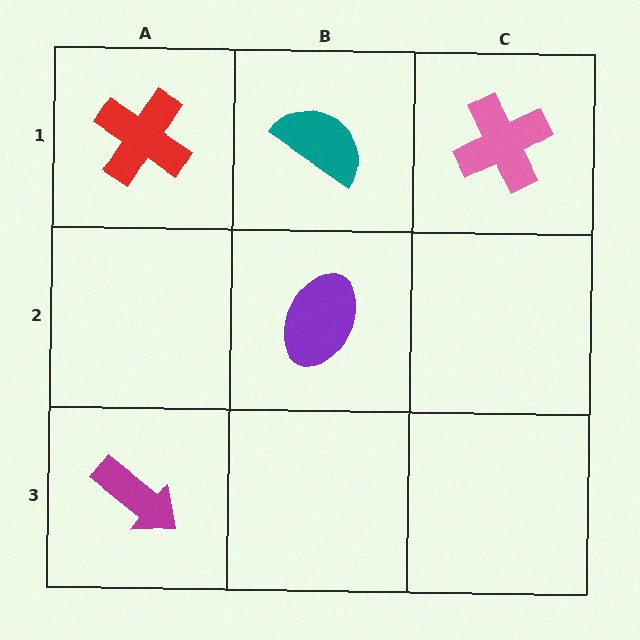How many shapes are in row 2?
1 shape.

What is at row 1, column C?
A pink cross.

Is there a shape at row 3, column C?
No, that cell is empty.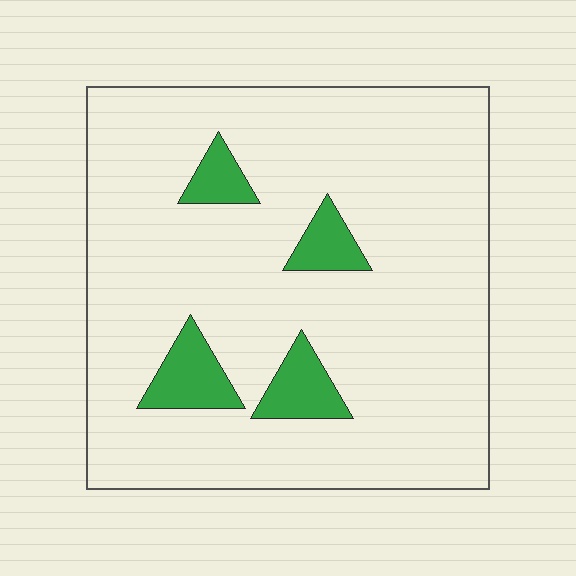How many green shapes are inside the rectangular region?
4.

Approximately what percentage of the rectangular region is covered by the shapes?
Approximately 10%.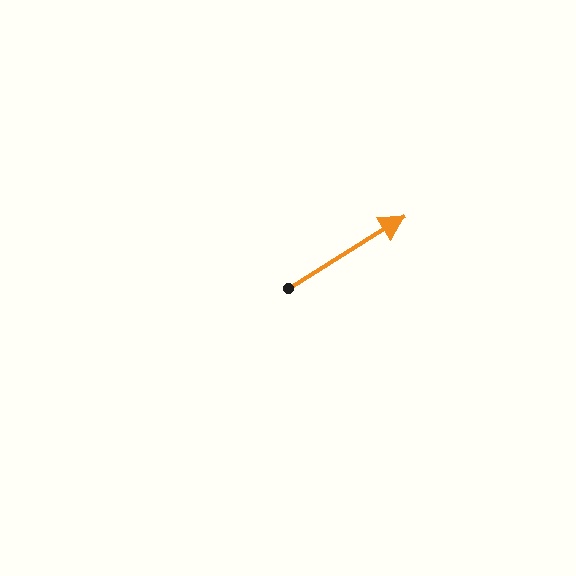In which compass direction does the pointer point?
Northeast.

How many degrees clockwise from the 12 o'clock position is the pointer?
Approximately 58 degrees.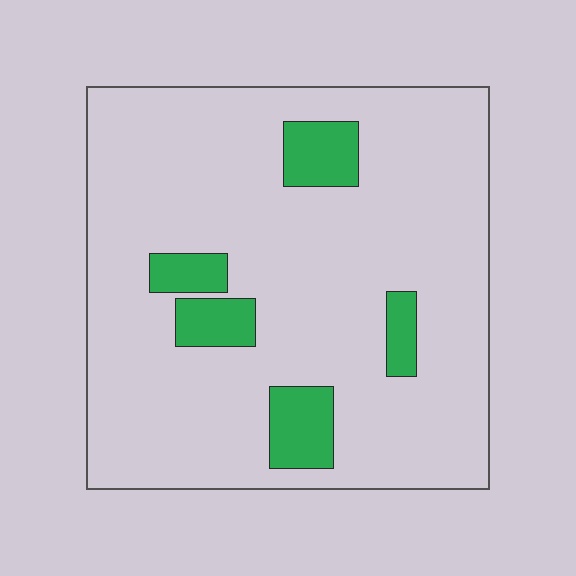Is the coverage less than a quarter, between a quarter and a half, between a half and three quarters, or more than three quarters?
Less than a quarter.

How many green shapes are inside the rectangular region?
5.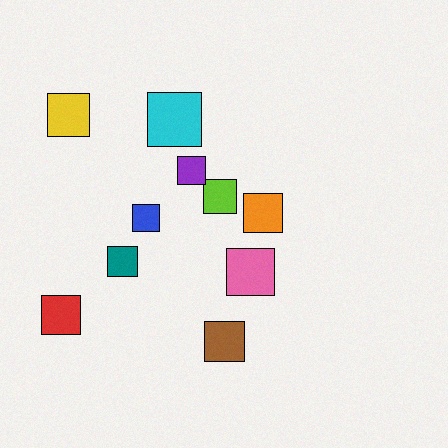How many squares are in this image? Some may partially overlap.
There are 10 squares.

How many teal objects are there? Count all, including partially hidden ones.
There is 1 teal object.